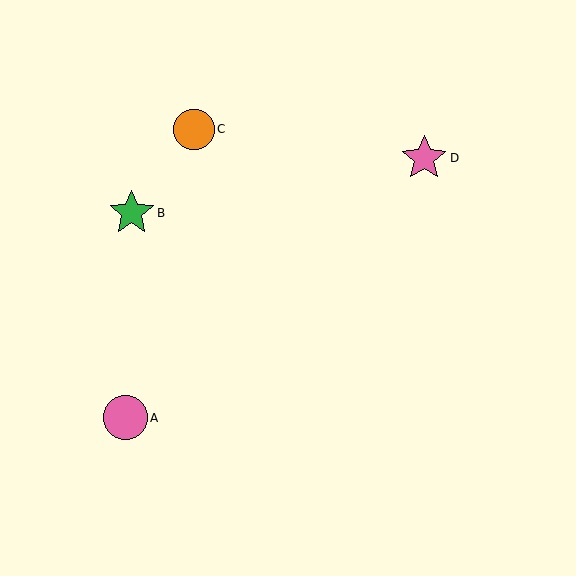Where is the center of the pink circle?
The center of the pink circle is at (125, 418).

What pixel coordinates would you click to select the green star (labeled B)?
Click at (132, 213) to select the green star B.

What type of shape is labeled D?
Shape D is a pink star.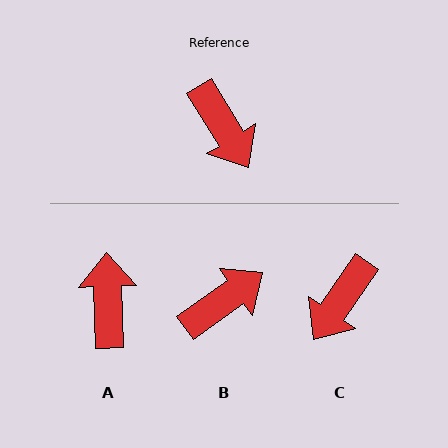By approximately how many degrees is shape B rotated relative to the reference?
Approximately 94 degrees counter-clockwise.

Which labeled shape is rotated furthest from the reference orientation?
A, about 151 degrees away.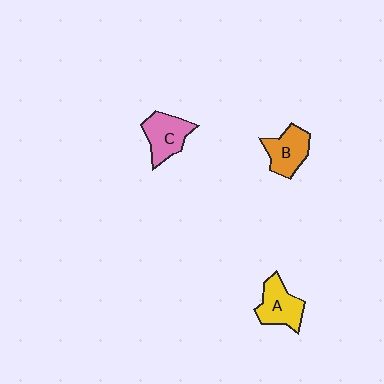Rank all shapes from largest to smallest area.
From largest to smallest: C (pink), A (yellow), B (orange).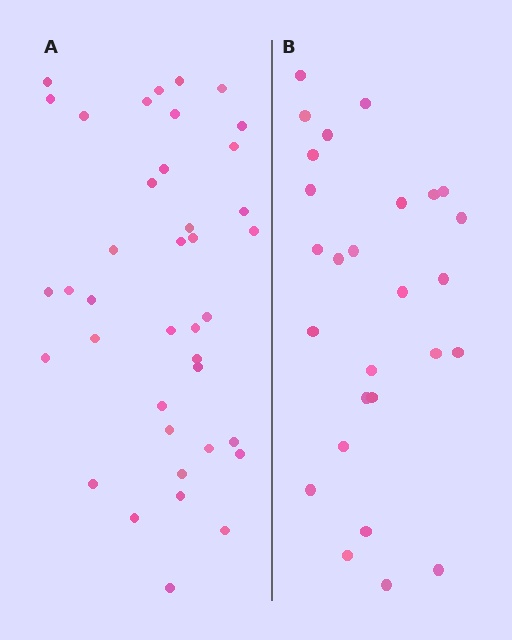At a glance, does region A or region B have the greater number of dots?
Region A (the left region) has more dots.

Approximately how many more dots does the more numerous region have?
Region A has roughly 12 or so more dots than region B.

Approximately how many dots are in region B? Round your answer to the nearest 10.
About 30 dots. (The exact count is 27, which rounds to 30.)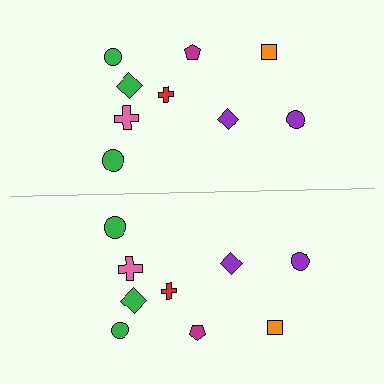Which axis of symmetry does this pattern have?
The pattern has a horizontal axis of symmetry running through the center of the image.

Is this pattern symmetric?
Yes, this pattern has bilateral (reflection) symmetry.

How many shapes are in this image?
There are 18 shapes in this image.